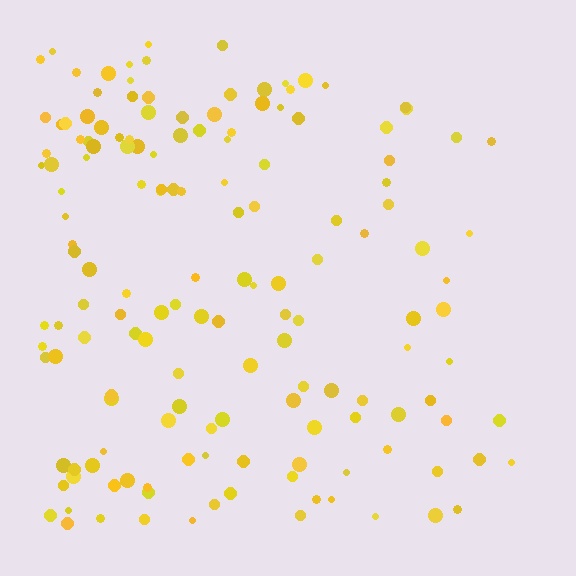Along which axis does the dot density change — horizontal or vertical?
Horizontal.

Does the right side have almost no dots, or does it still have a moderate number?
Still a moderate number, just noticeably fewer than the left.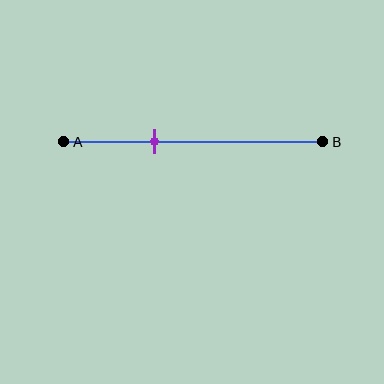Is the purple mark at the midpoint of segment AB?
No, the mark is at about 35% from A, not at the 50% midpoint.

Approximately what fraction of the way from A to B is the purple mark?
The purple mark is approximately 35% of the way from A to B.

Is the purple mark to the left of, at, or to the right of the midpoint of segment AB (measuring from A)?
The purple mark is to the left of the midpoint of segment AB.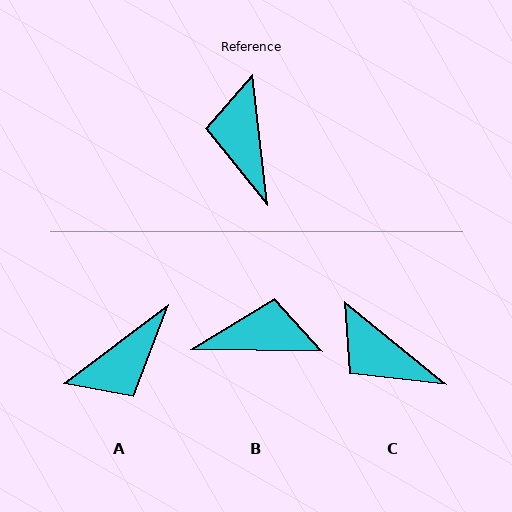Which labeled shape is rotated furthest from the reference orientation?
A, about 120 degrees away.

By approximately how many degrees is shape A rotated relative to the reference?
Approximately 120 degrees counter-clockwise.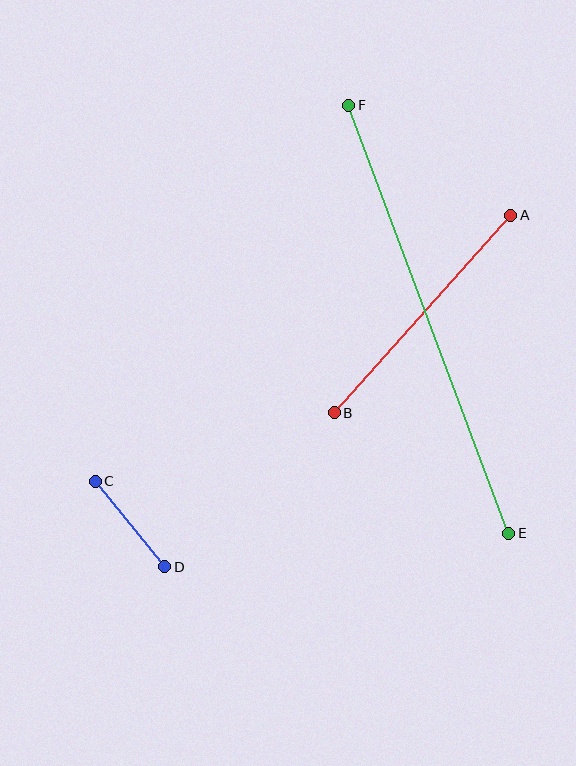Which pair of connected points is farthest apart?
Points E and F are farthest apart.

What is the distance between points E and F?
The distance is approximately 457 pixels.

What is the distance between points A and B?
The distance is approximately 265 pixels.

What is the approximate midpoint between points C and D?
The midpoint is at approximately (130, 524) pixels.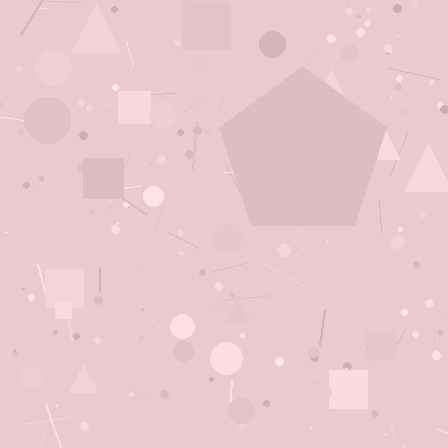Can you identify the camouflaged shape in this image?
The camouflaged shape is a pentagon.